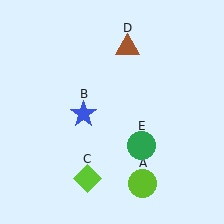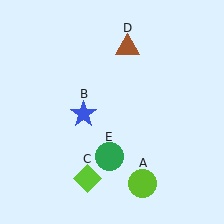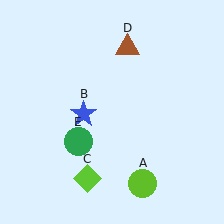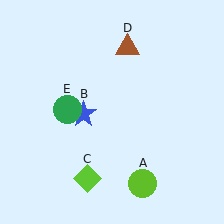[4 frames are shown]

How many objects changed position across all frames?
1 object changed position: green circle (object E).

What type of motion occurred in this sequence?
The green circle (object E) rotated clockwise around the center of the scene.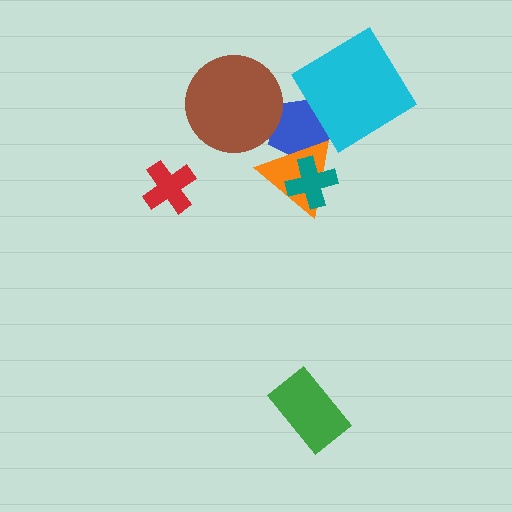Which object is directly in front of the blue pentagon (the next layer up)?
The orange triangle is directly in front of the blue pentagon.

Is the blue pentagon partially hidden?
Yes, it is partially covered by another shape.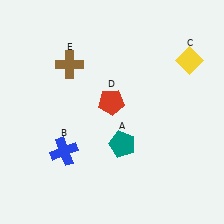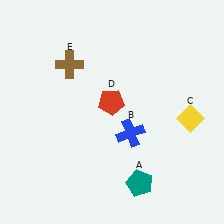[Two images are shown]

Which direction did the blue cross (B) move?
The blue cross (B) moved right.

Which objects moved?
The objects that moved are: the teal pentagon (A), the blue cross (B), the yellow diamond (C).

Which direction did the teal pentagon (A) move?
The teal pentagon (A) moved down.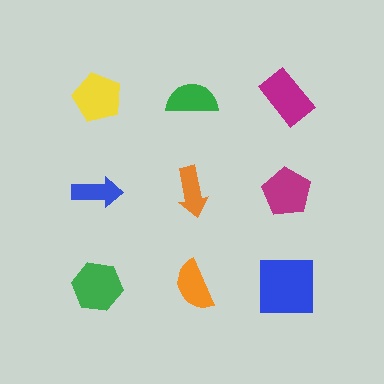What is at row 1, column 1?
A yellow pentagon.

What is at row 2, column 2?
An orange arrow.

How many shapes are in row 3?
3 shapes.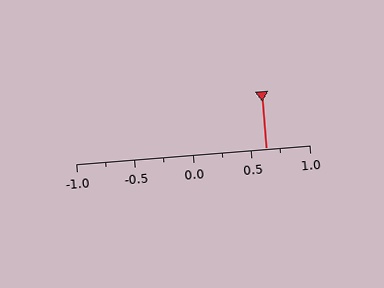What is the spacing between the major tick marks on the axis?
The major ticks are spaced 0.5 apart.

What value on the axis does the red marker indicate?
The marker indicates approximately 0.62.